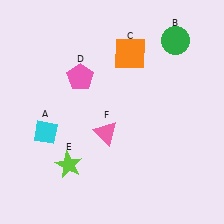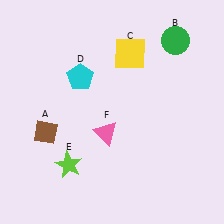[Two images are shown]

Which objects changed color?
A changed from cyan to brown. C changed from orange to yellow. D changed from pink to cyan.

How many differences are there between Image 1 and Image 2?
There are 3 differences between the two images.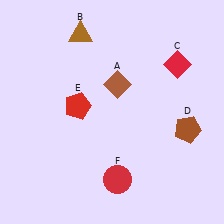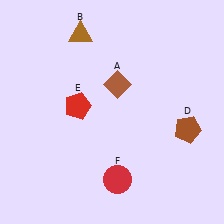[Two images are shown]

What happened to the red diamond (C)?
The red diamond (C) was removed in Image 2. It was in the top-right area of Image 1.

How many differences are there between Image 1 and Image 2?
There is 1 difference between the two images.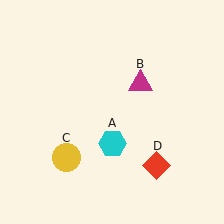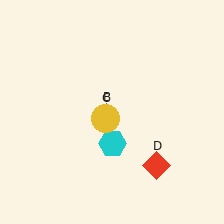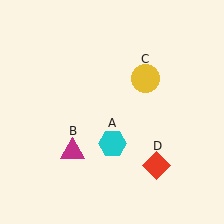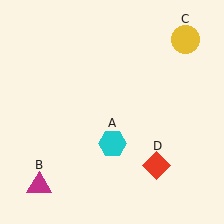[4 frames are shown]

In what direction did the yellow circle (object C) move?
The yellow circle (object C) moved up and to the right.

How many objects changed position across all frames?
2 objects changed position: magenta triangle (object B), yellow circle (object C).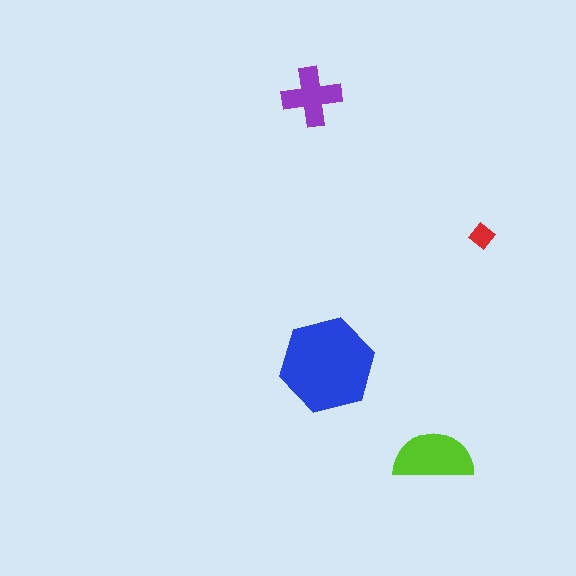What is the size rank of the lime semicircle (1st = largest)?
2nd.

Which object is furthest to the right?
The red diamond is rightmost.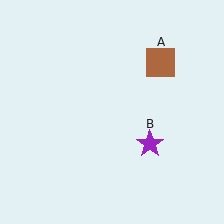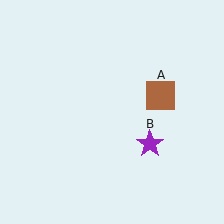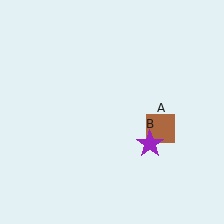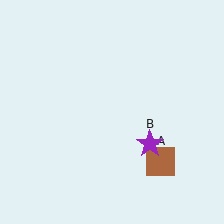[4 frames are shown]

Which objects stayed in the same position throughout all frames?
Purple star (object B) remained stationary.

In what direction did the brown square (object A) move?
The brown square (object A) moved down.